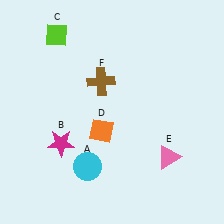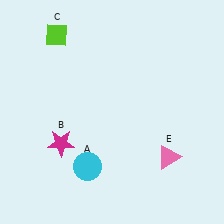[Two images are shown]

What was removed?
The orange diamond (D), the brown cross (F) were removed in Image 2.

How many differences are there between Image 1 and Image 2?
There are 2 differences between the two images.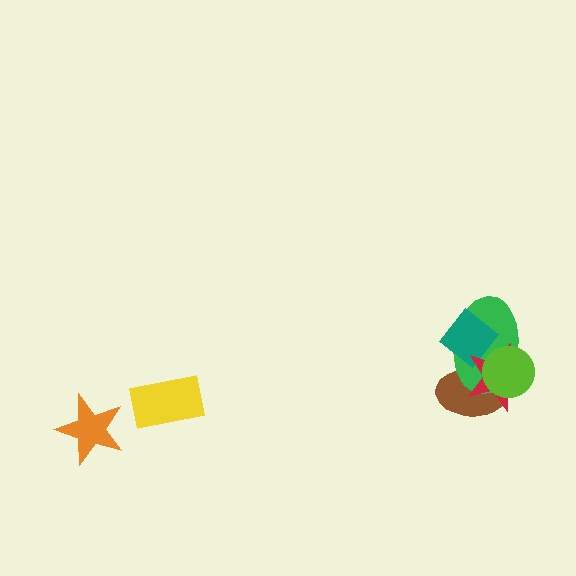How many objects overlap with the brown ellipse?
4 objects overlap with the brown ellipse.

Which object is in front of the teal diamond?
The red star is in front of the teal diamond.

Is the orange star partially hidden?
No, no other shape covers it.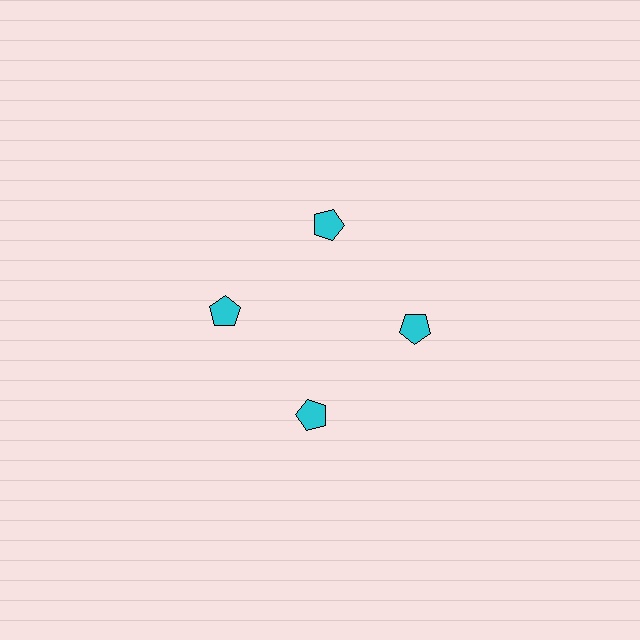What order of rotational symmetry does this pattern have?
This pattern has 4-fold rotational symmetry.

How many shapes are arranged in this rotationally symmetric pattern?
There are 4 shapes, arranged in 4 groups of 1.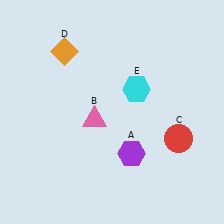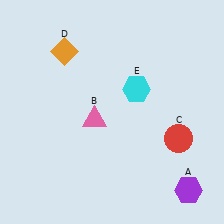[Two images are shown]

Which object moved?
The purple hexagon (A) moved right.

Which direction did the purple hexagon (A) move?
The purple hexagon (A) moved right.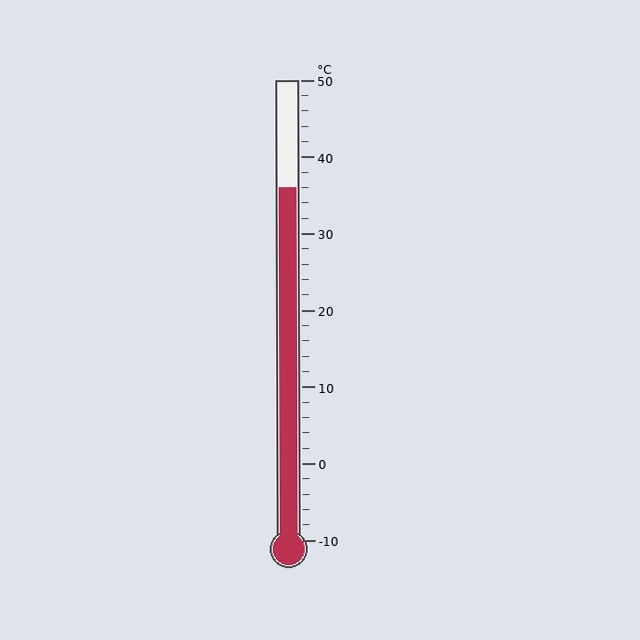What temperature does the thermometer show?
The thermometer shows approximately 36°C.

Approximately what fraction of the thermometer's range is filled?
The thermometer is filled to approximately 75% of its range.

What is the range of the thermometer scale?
The thermometer scale ranges from -10°C to 50°C.